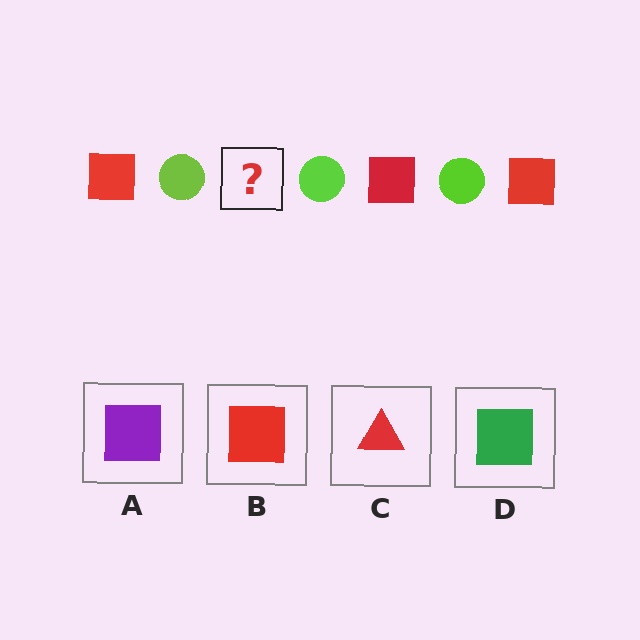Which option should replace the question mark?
Option B.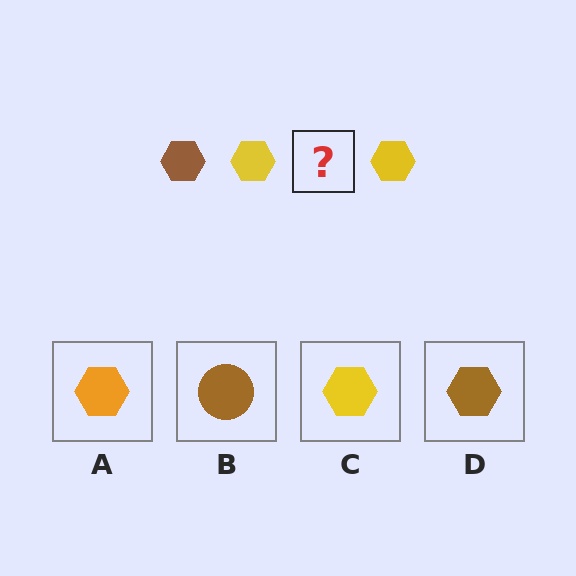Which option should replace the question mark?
Option D.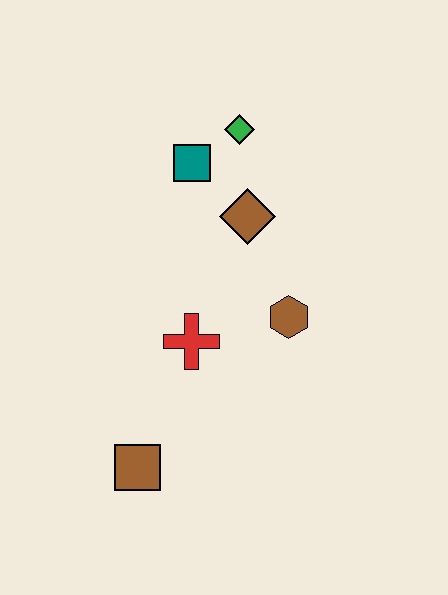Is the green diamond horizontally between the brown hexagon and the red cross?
Yes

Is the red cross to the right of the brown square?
Yes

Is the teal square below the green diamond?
Yes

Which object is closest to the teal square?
The green diamond is closest to the teal square.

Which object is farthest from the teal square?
The brown square is farthest from the teal square.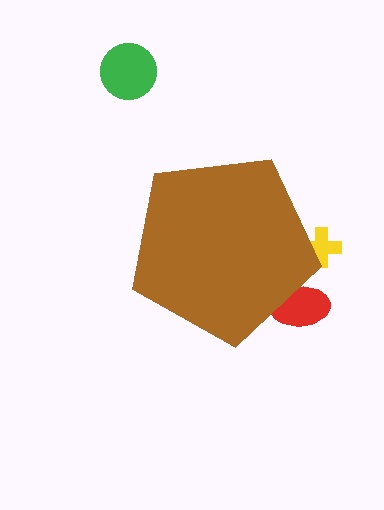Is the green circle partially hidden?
No, the green circle is fully visible.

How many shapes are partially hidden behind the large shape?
2 shapes are partially hidden.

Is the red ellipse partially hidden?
Yes, the red ellipse is partially hidden behind the brown pentagon.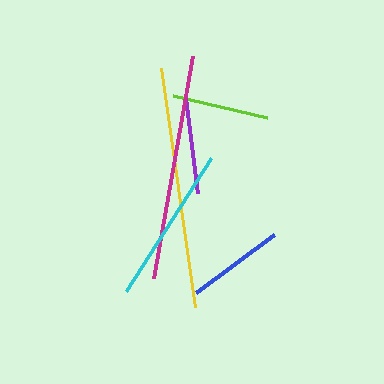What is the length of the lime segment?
The lime segment is approximately 97 pixels long.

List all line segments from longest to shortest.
From longest to shortest: yellow, magenta, cyan, lime, blue, purple.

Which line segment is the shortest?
The purple line is the shortest at approximately 95 pixels.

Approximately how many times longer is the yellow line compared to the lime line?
The yellow line is approximately 2.5 times the length of the lime line.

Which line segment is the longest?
The yellow line is the longest at approximately 241 pixels.